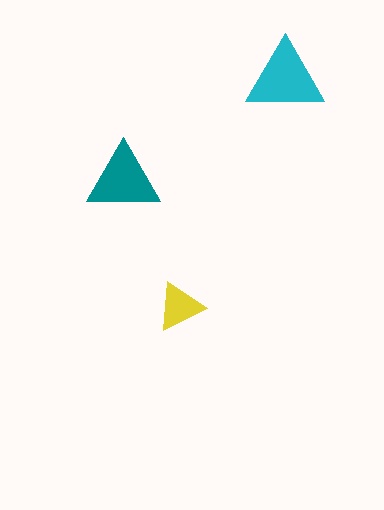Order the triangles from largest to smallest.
the cyan one, the teal one, the yellow one.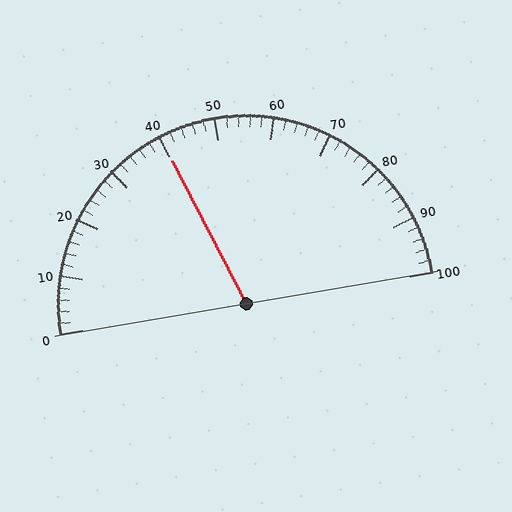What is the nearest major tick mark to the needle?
The nearest major tick mark is 40.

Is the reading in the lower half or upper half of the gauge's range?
The reading is in the lower half of the range (0 to 100).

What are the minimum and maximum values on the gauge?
The gauge ranges from 0 to 100.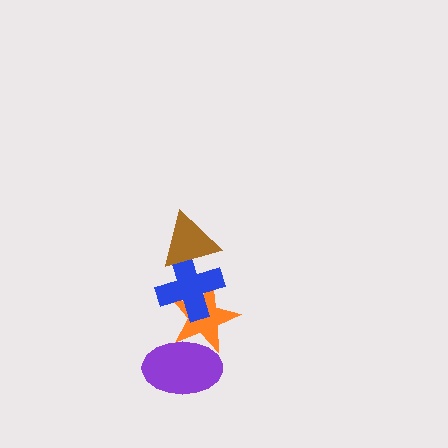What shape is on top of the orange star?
The blue cross is on top of the orange star.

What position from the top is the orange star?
The orange star is 3rd from the top.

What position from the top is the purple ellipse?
The purple ellipse is 4th from the top.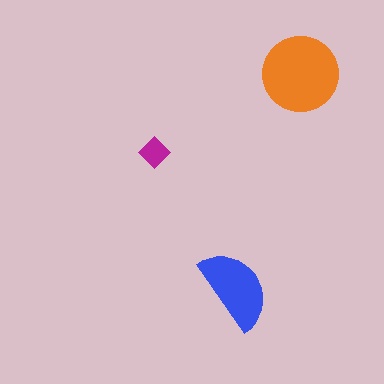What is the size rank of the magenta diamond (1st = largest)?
3rd.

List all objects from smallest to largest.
The magenta diamond, the blue semicircle, the orange circle.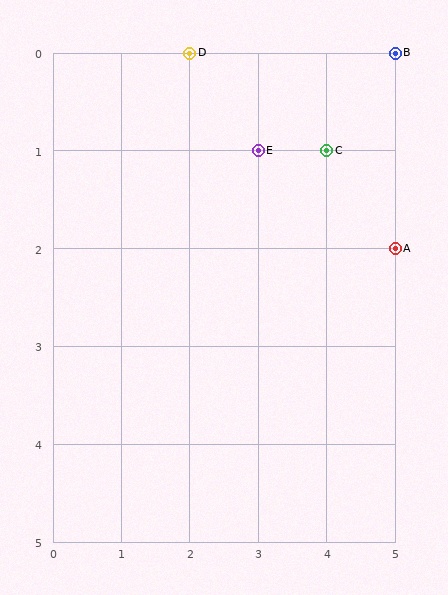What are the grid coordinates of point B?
Point B is at grid coordinates (5, 0).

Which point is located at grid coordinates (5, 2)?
Point A is at (5, 2).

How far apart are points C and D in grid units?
Points C and D are 2 columns and 1 row apart (about 2.2 grid units diagonally).